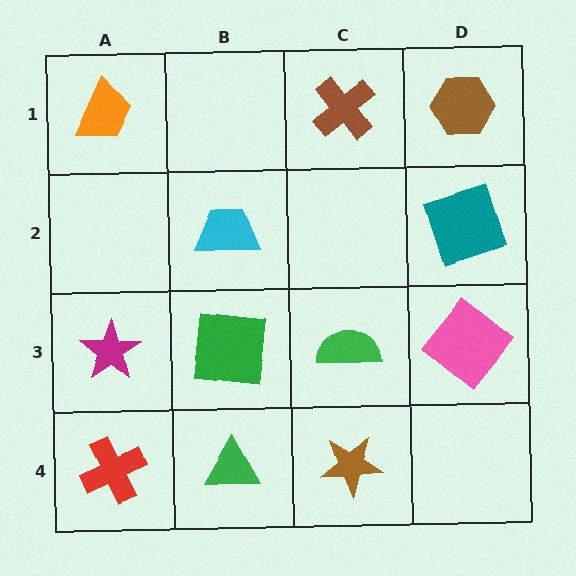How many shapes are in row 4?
3 shapes.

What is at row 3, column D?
A pink diamond.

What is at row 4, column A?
A red cross.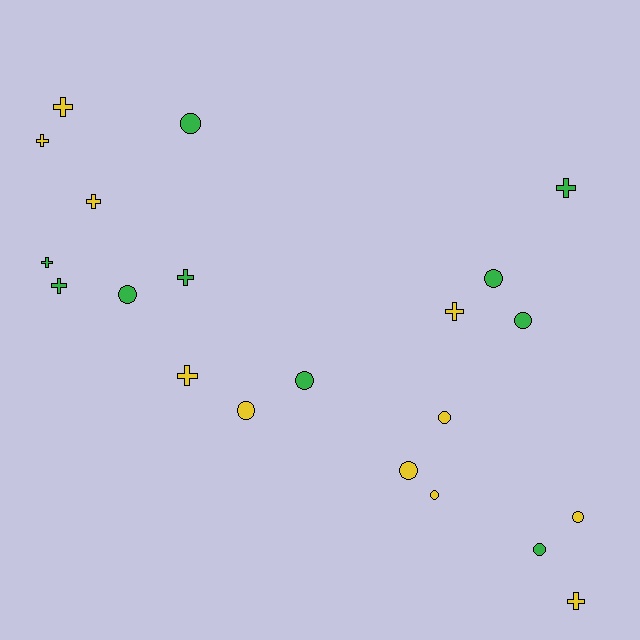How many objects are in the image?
There are 21 objects.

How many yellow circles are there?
There are 5 yellow circles.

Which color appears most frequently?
Yellow, with 11 objects.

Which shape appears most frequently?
Circle, with 11 objects.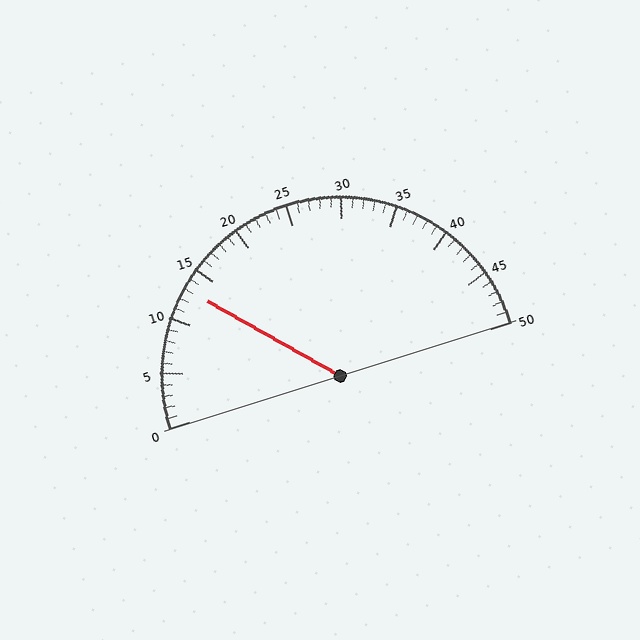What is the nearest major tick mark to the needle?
The nearest major tick mark is 15.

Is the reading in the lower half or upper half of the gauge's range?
The reading is in the lower half of the range (0 to 50).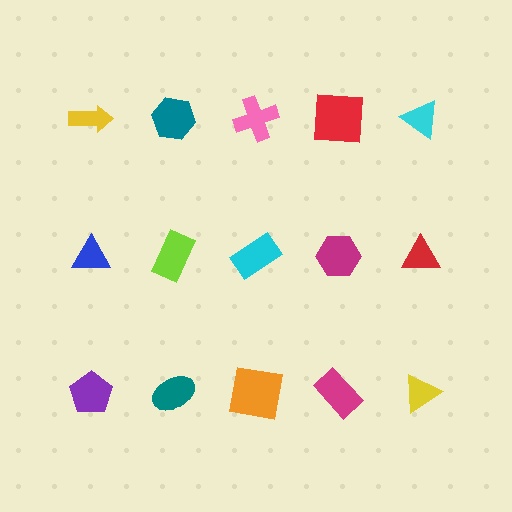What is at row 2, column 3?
A cyan rectangle.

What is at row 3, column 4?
A magenta rectangle.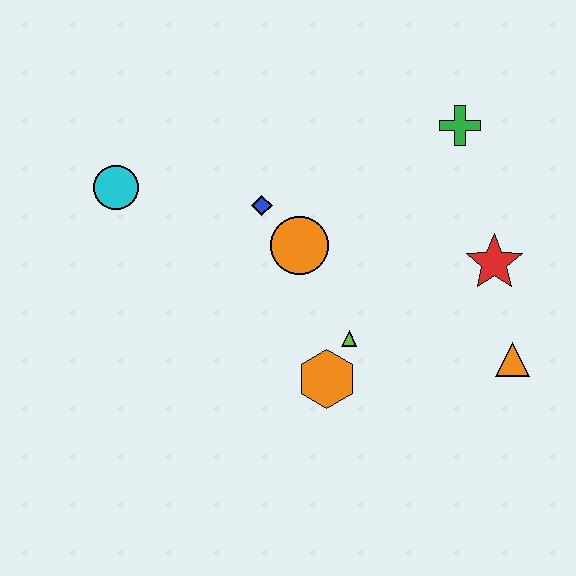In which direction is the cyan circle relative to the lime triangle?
The cyan circle is to the left of the lime triangle.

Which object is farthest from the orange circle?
The orange triangle is farthest from the orange circle.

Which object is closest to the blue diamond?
The orange circle is closest to the blue diamond.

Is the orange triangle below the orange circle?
Yes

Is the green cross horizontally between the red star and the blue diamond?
Yes